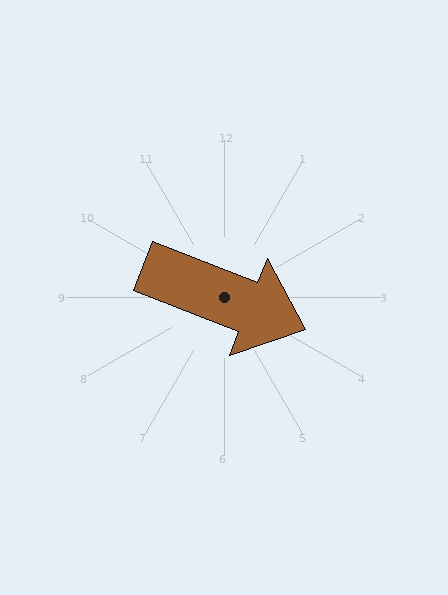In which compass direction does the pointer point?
East.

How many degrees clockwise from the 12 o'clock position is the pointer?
Approximately 111 degrees.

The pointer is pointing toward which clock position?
Roughly 4 o'clock.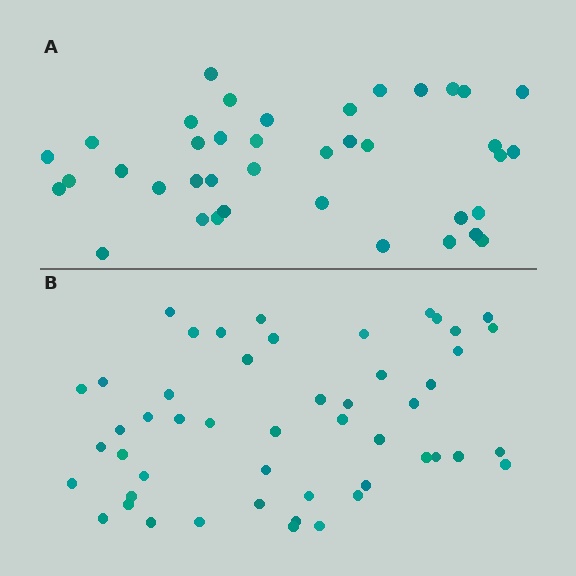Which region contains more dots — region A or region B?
Region B (the bottom region) has more dots.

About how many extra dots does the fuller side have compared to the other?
Region B has roughly 12 or so more dots than region A.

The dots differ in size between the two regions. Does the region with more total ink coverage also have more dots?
No. Region A has more total ink coverage because its dots are larger, but region B actually contains more individual dots. Total area can be misleading — the number of items is what matters here.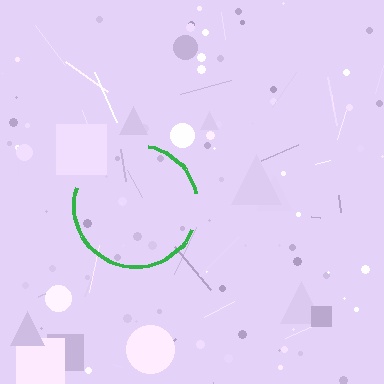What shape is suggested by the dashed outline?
The dashed outline suggests a circle.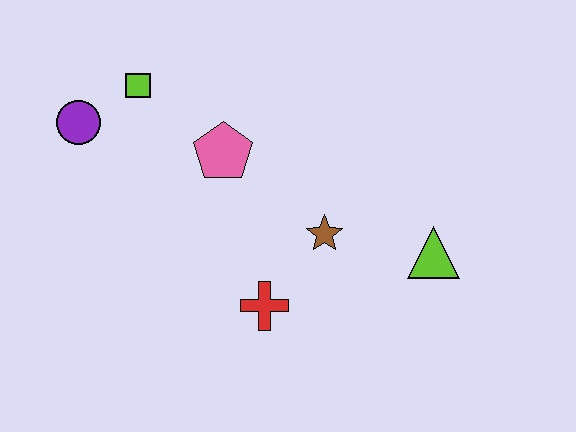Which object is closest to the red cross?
The brown star is closest to the red cross.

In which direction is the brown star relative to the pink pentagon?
The brown star is to the right of the pink pentagon.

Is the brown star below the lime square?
Yes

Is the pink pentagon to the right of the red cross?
No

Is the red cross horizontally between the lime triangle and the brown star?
No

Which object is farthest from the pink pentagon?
The lime triangle is farthest from the pink pentagon.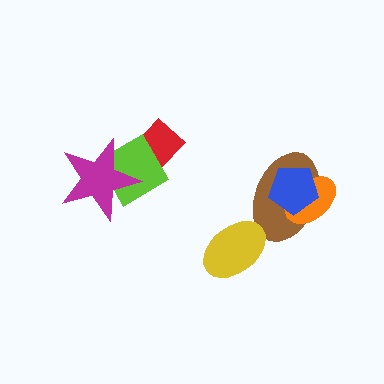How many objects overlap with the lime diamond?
2 objects overlap with the lime diamond.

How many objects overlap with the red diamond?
1 object overlaps with the red diamond.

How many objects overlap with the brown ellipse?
2 objects overlap with the brown ellipse.